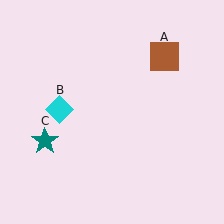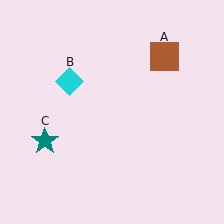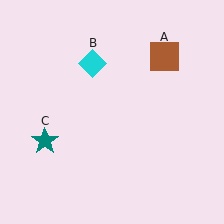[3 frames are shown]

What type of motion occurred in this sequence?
The cyan diamond (object B) rotated clockwise around the center of the scene.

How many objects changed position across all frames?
1 object changed position: cyan diamond (object B).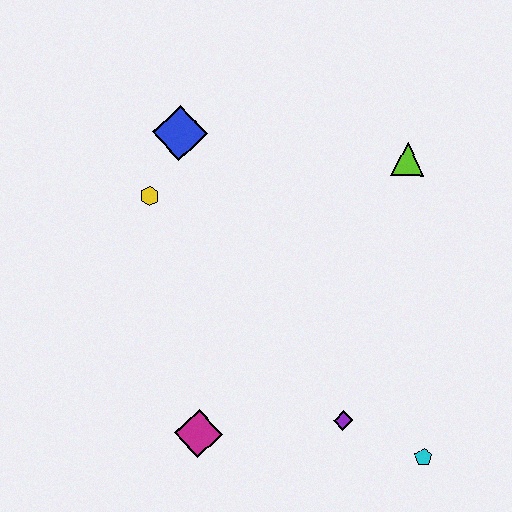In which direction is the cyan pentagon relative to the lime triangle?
The cyan pentagon is below the lime triangle.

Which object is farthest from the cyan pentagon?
The blue diamond is farthest from the cyan pentagon.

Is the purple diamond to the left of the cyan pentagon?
Yes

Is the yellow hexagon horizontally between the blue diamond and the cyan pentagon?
No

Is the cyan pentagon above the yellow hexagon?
No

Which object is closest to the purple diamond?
The cyan pentagon is closest to the purple diamond.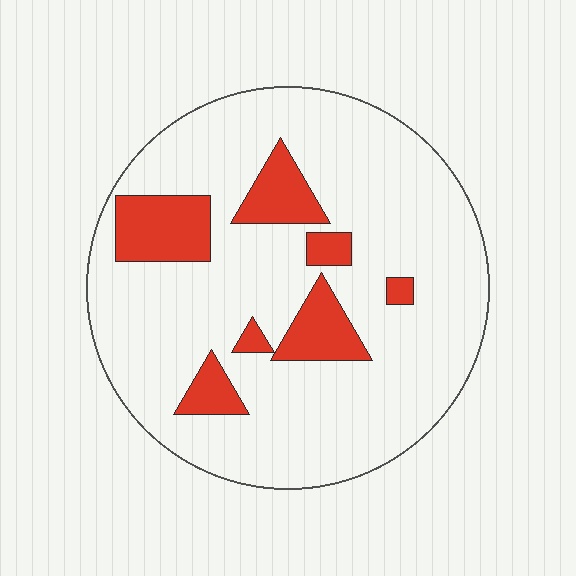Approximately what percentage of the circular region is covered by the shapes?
Approximately 15%.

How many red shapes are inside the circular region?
7.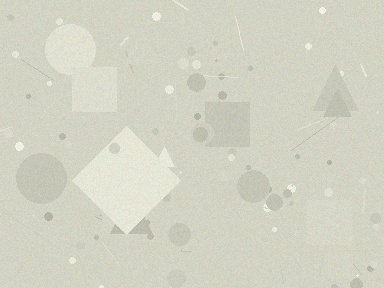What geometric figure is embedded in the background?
A diamond is embedded in the background.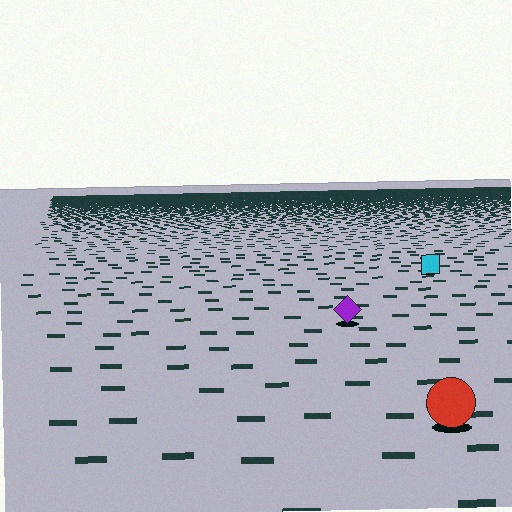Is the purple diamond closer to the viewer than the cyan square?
Yes. The purple diamond is closer — you can tell from the texture gradient: the ground texture is coarser near it.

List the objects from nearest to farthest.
From nearest to farthest: the red circle, the purple diamond, the cyan square.